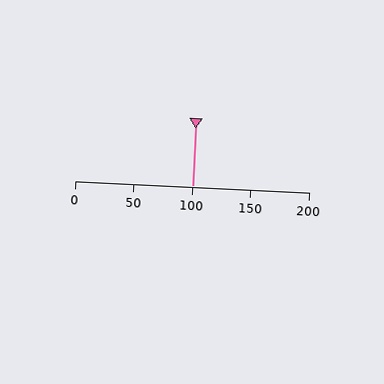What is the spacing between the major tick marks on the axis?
The major ticks are spaced 50 apart.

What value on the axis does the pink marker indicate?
The marker indicates approximately 100.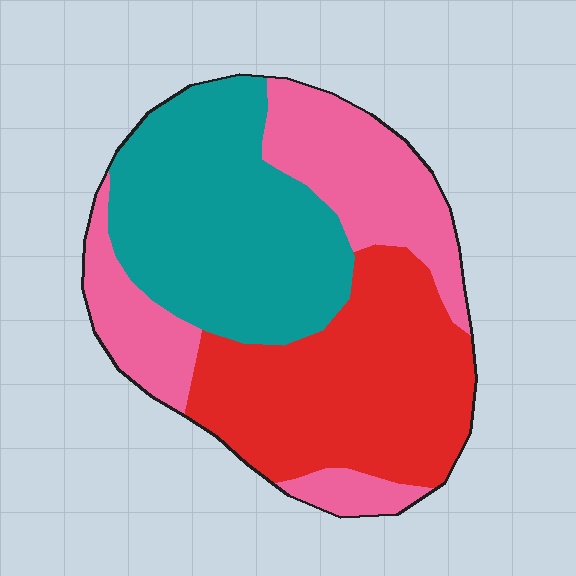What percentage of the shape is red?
Red takes up about one third (1/3) of the shape.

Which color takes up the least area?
Pink, at roughly 30%.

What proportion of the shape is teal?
Teal covers 35% of the shape.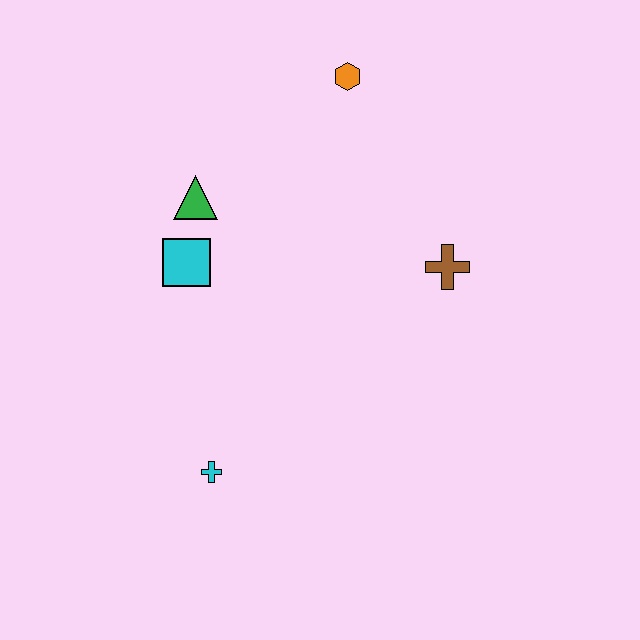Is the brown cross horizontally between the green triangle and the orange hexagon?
No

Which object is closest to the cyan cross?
The cyan square is closest to the cyan cross.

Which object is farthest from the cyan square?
The brown cross is farthest from the cyan square.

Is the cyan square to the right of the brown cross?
No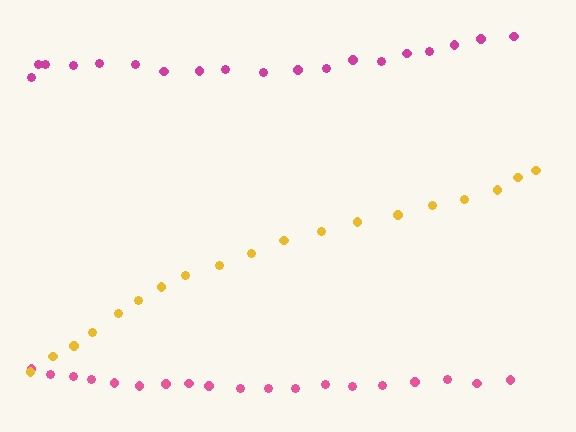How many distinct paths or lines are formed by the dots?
There are 3 distinct paths.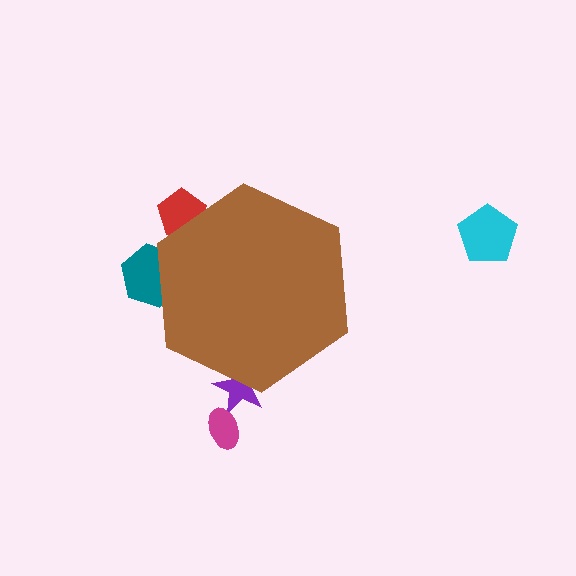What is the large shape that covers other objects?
A brown hexagon.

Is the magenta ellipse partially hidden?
No, the magenta ellipse is fully visible.